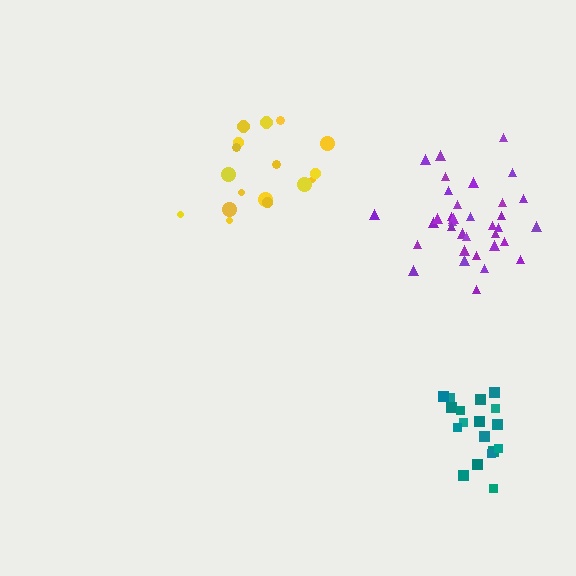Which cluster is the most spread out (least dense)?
Yellow.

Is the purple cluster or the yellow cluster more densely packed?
Purple.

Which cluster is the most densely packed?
Teal.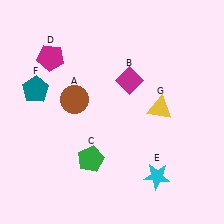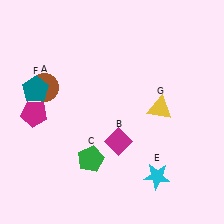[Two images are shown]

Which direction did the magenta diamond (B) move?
The magenta diamond (B) moved down.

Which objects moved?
The objects that moved are: the brown circle (A), the magenta diamond (B), the magenta pentagon (D).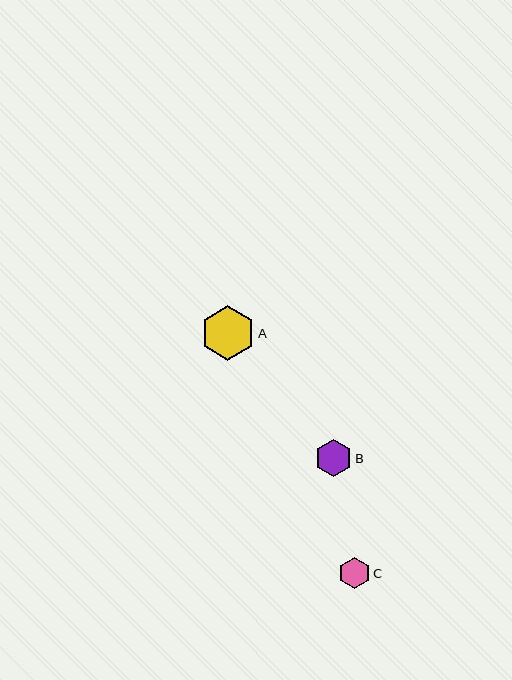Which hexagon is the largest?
Hexagon A is the largest with a size of approximately 54 pixels.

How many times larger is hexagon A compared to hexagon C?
Hexagon A is approximately 1.7 times the size of hexagon C.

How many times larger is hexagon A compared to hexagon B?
Hexagon A is approximately 1.5 times the size of hexagon B.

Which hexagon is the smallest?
Hexagon C is the smallest with a size of approximately 32 pixels.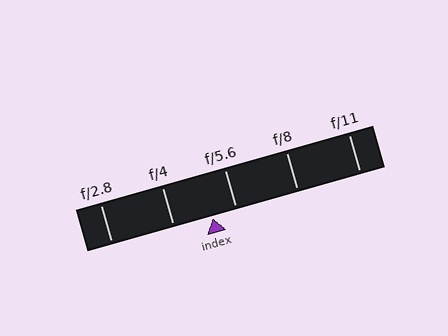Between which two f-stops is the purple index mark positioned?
The index mark is between f/4 and f/5.6.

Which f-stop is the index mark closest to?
The index mark is closest to f/5.6.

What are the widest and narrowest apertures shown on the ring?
The widest aperture shown is f/2.8 and the narrowest is f/11.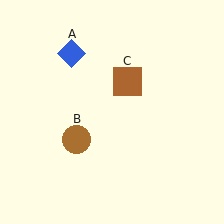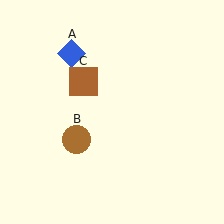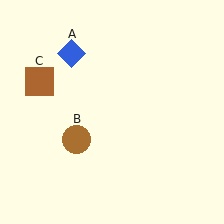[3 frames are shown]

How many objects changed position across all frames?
1 object changed position: brown square (object C).